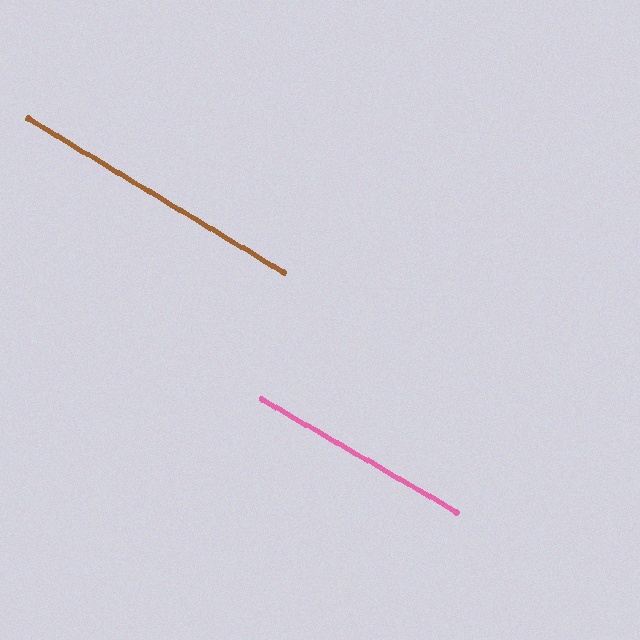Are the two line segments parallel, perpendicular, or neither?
Parallel — their directions differ by only 1.1°.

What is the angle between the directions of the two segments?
Approximately 1 degree.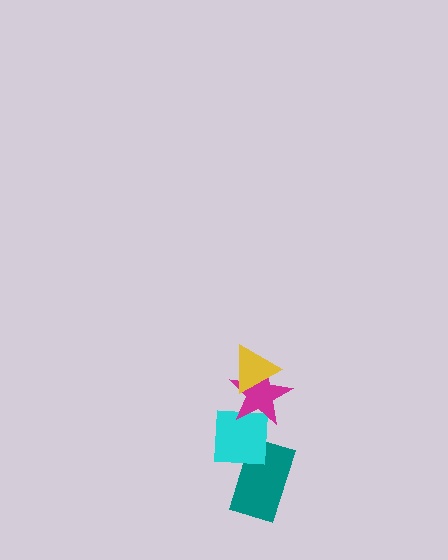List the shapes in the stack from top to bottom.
From top to bottom: the yellow triangle, the magenta star, the cyan square, the teal rectangle.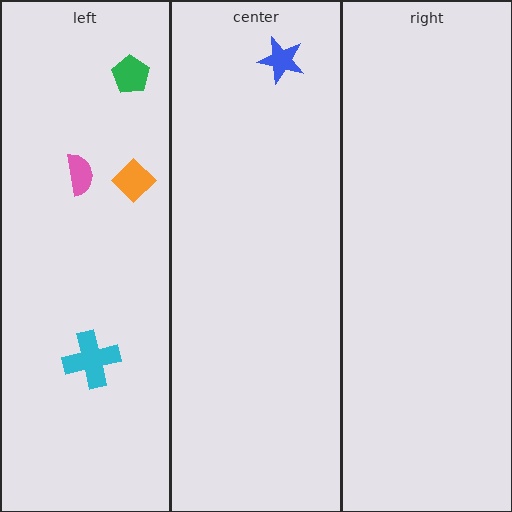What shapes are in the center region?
The blue star.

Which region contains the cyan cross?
The left region.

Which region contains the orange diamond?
The left region.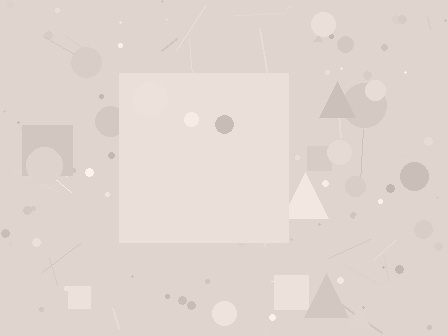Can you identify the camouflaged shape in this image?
The camouflaged shape is a square.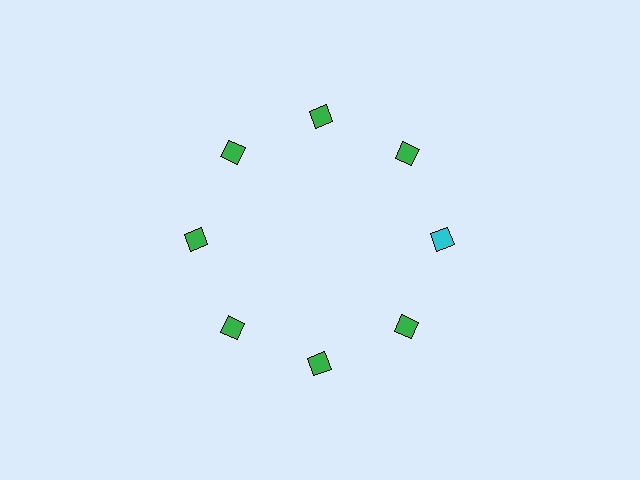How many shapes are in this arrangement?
There are 8 shapes arranged in a ring pattern.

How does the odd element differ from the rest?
It has a different color: cyan instead of green.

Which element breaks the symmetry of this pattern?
The cyan diamond at roughly the 3 o'clock position breaks the symmetry. All other shapes are green diamonds.